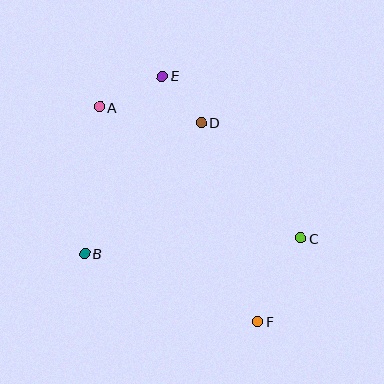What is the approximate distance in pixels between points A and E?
The distance between A and E is approximately 70 pixels.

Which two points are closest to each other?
Points D and E are closest to each other.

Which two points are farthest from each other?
Points A and F are farthest from each other.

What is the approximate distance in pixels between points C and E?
The distance between C and E is approximately 214 pixels.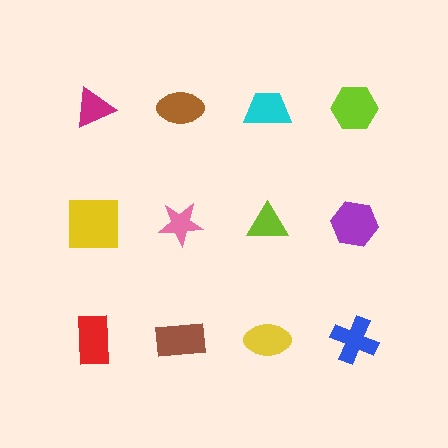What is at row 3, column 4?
A blue cross.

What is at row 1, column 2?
A brown ellipse.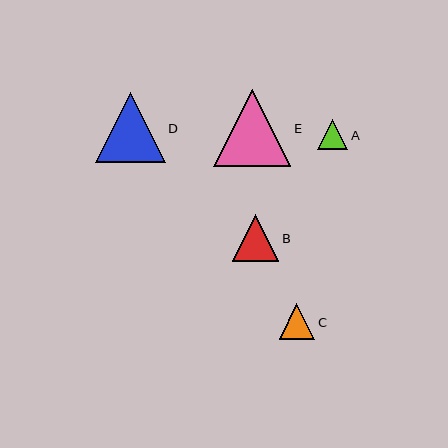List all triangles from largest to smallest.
From largest to smallest: E, D, B, C, A.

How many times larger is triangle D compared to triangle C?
Triangle D is approximately 2.0 times the size of triangle C.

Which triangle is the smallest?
Triangle A is the smallest with a size of approximately 30 pixels.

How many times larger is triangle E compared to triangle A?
Triangle E is approximately 2.5 times the size of triangle A.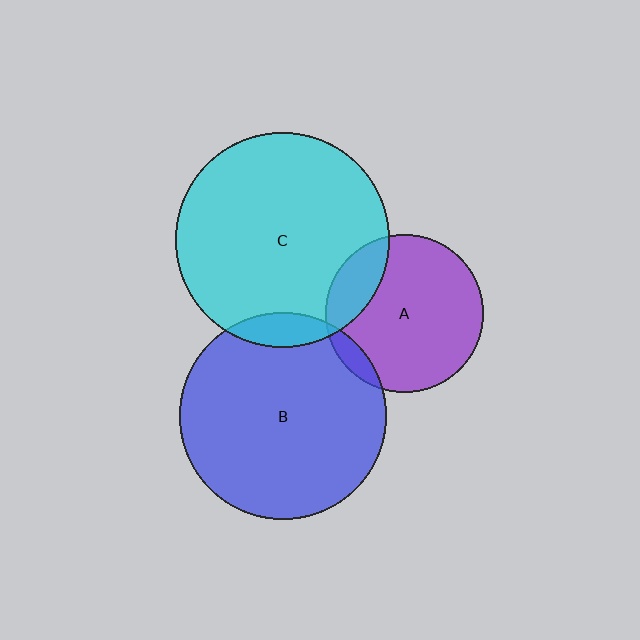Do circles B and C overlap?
Yes.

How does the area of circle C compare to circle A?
Approximately 1.8 times.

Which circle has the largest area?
Circle C (cyan).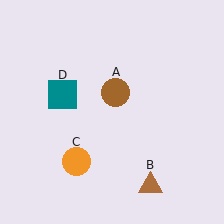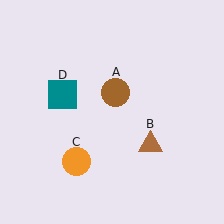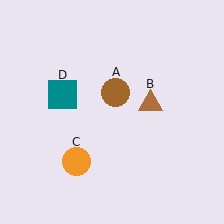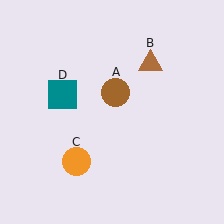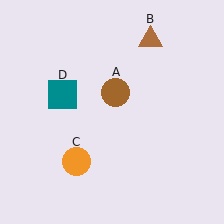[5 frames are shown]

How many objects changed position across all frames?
1 object changed position: brown triangle (object B).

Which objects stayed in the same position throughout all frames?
Brown circle (object A) and orange circle (object C) and teal square (object D) remained stationary.